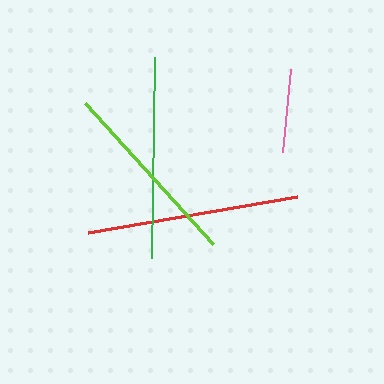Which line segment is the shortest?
The pink line is the shortest at approximately 83 pixels.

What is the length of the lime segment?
The lime segment is approximately 190 pixels long.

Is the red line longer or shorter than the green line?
The red line is longer than the green line.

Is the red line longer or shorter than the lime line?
The red line is longer than the lime line.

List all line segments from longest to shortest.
From longest to shortest: red, green, lime, pink.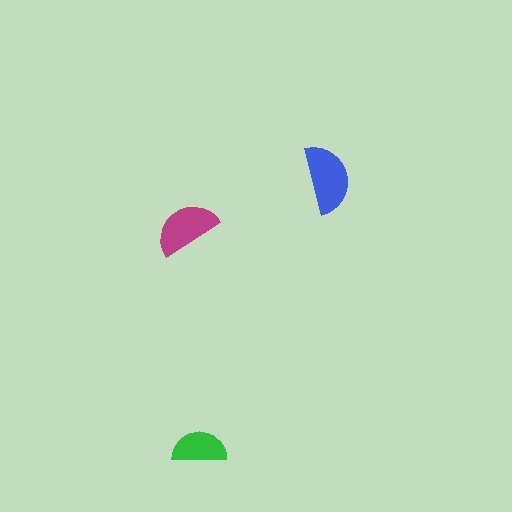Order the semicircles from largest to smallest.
the blue one, the magenta one, the green one.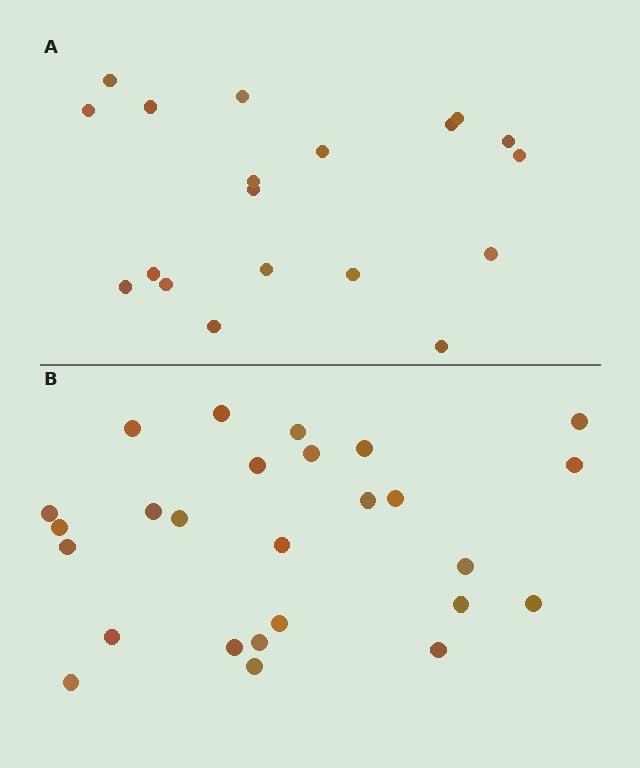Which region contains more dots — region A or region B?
Region B (the bottom region) has more dots.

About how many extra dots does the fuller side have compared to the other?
Region B has roughly 8 or so more dots than region A.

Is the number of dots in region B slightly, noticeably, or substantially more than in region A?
Region B has noticeably more, but not dramatically so. The ratio is roughly 1.4 to 1.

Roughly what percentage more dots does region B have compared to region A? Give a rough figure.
About 35% more.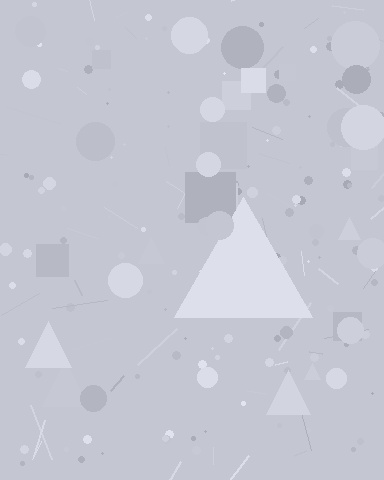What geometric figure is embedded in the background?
A triangle is embedded in the background.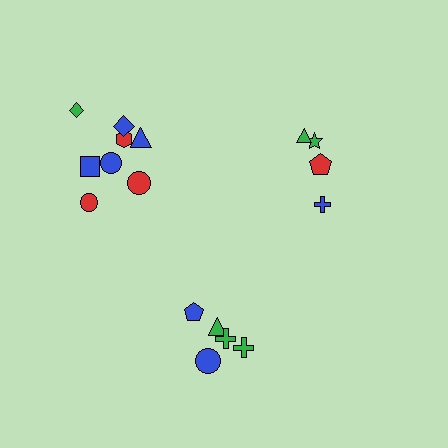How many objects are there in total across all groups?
There are 17 objects.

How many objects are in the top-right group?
There are 4 objects.